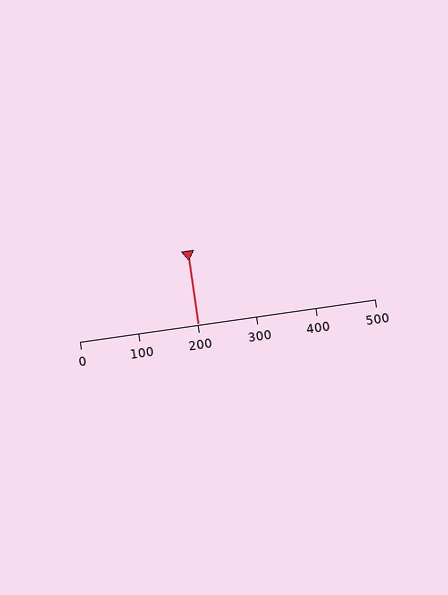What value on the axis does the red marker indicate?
The marker indicates approximately 200.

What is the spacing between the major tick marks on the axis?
The major ticks are spaced 100 apart.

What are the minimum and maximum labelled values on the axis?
The axis runs from 0 to 500.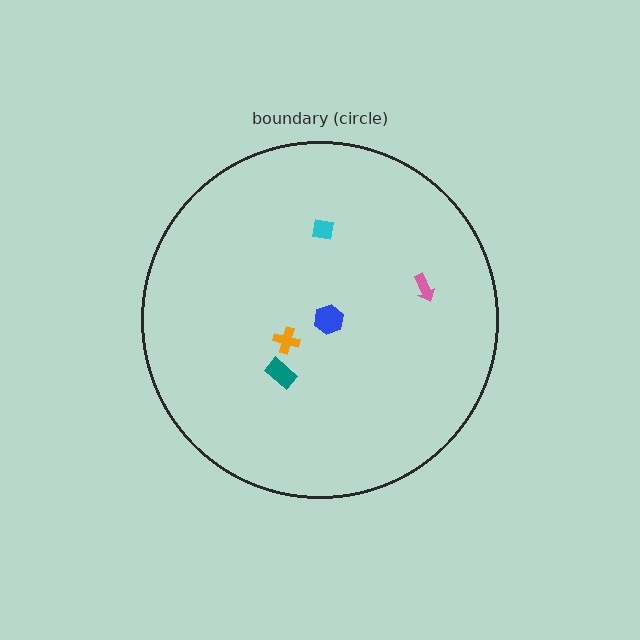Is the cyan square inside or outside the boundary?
Inside.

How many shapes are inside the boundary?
5 inside, 0 outside.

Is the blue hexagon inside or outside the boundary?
Inside.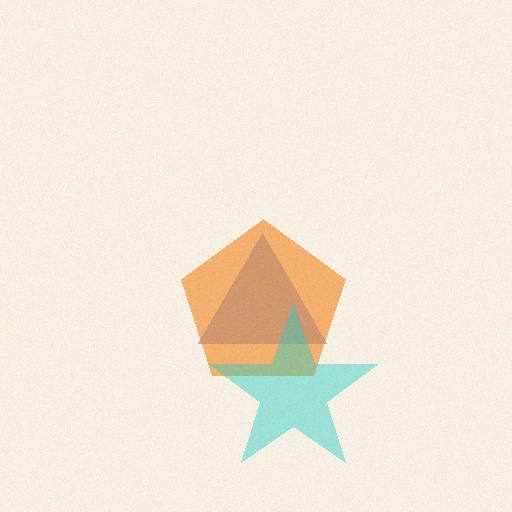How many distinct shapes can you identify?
There are 3 distinct shapes: a blue triangle, an orange pentagon, a cyan star.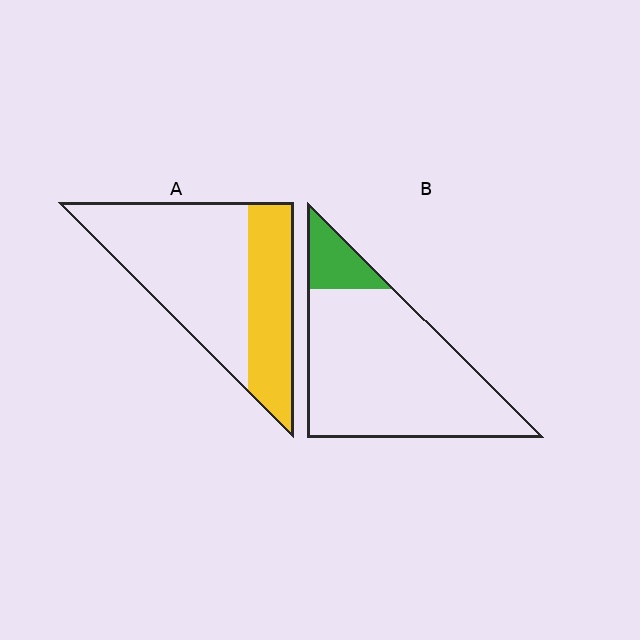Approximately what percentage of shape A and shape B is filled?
A is approximately 35% and B is approximately 15%.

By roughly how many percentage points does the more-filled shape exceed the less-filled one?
By roughly 20 percentage points (A over B).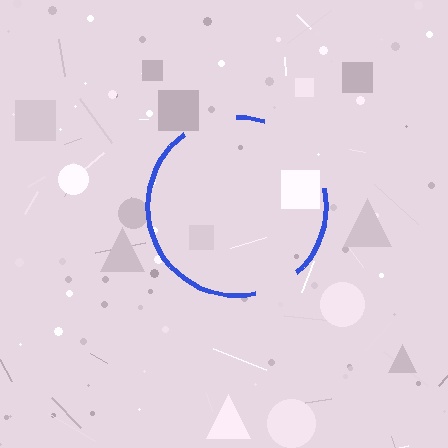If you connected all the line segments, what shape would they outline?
They would outline a circle.